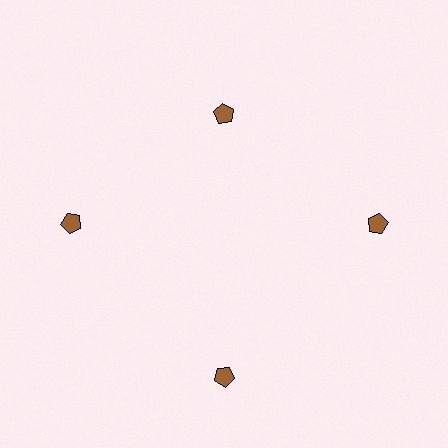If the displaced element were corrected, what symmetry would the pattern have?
It would have 4-fold rotational symmetry — the pattern would map onto itself every 90 degrees.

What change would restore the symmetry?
The symmetry would be restored by moving it outward, back onto the ring so that all 4 pentagons sit at equal angles and equal distance from the center.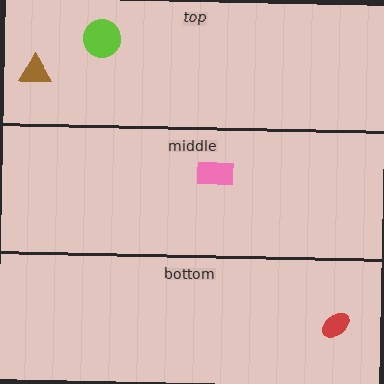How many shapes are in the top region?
2.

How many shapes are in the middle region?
1.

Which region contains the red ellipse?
The bottom region.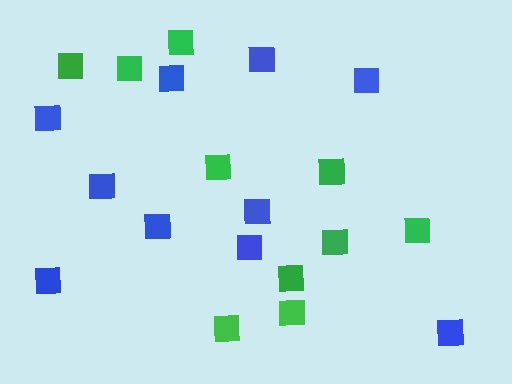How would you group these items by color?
There are 2 groups: one group of green squares (10) and one group of blue squares (10).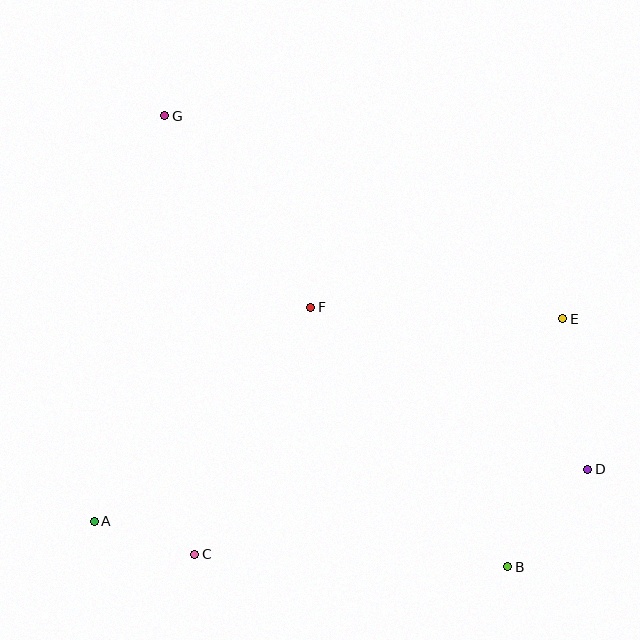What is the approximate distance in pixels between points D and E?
The distance between D and E is approximately 153 pixels.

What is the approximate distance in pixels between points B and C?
The distance between B and C is approximately 314 pixels.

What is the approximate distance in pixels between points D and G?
The distance between D and G is approximately 552 pixels.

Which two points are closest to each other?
Points A and C are closest to each other.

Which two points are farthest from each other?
Points B and G are farthest from each other.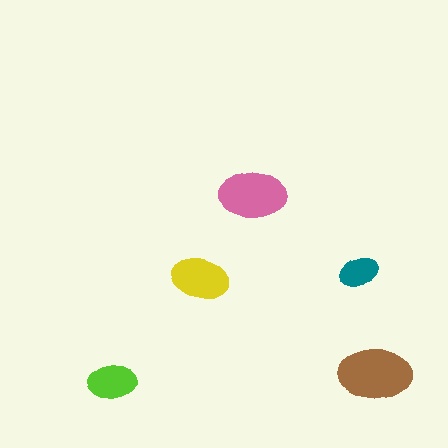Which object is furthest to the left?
The lime ellipse is leftmost.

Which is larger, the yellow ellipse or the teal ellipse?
The yellow one.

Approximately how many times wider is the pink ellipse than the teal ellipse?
About 1.5 times wider.